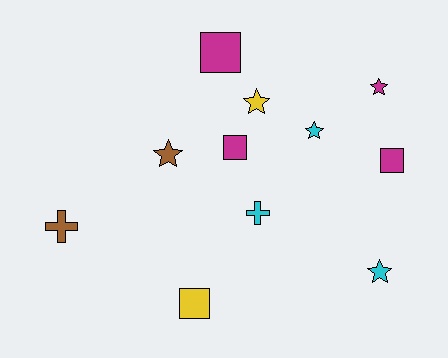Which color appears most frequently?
Magenta, with 4 objects.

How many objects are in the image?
There are 11 objects.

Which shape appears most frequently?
Star, with 5 objects.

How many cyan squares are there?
There are no cyan squares.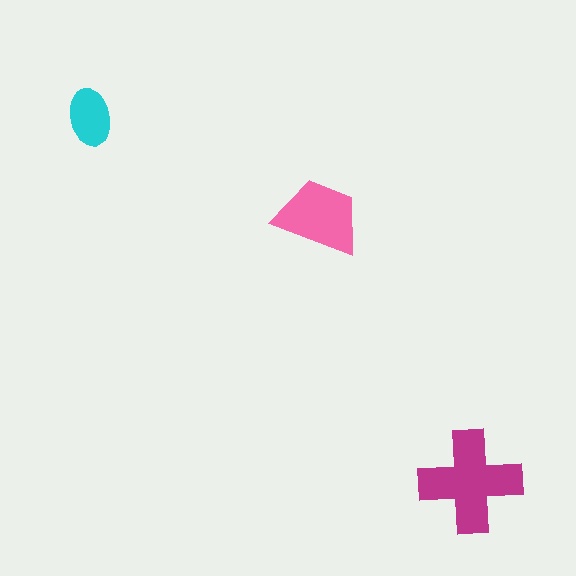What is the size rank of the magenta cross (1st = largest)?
1st.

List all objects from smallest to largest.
The cyan ellipse, the pink trapezoid, the magenta cross.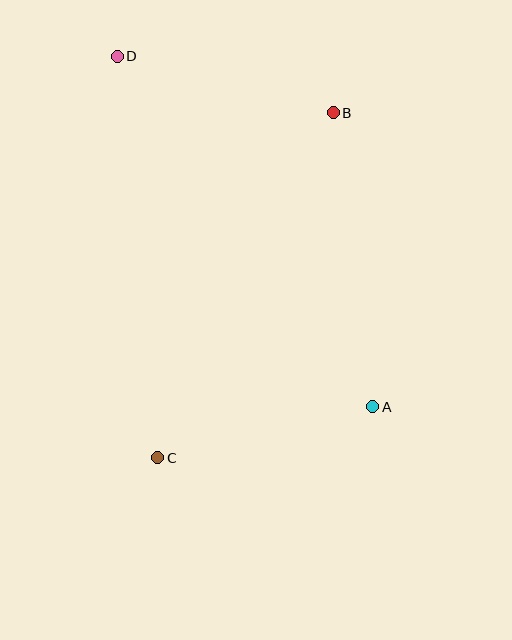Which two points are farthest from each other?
Points A and D are farthest from each other.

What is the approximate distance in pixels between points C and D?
The distance between C and D is approximately 403 pixels.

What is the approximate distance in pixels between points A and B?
The distance between A and B is approximately 297 pixels.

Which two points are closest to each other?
Points A and C are closest to each other.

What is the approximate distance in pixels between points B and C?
The distance between B and C is approximately 387 pixels.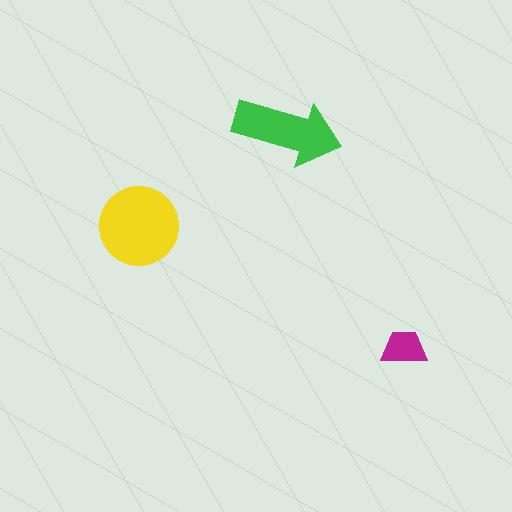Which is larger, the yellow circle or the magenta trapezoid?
The yellow circle.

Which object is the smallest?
The magenta trapezoid.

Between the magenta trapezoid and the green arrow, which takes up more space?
The green arrow.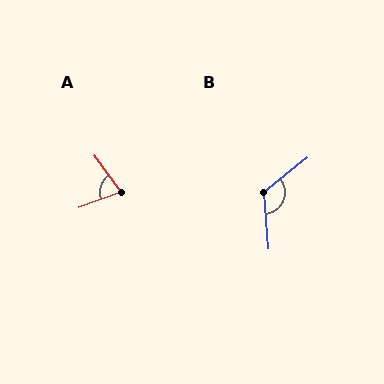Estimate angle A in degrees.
Approximately 74 degrees.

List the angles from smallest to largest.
A (74°), B (123°).